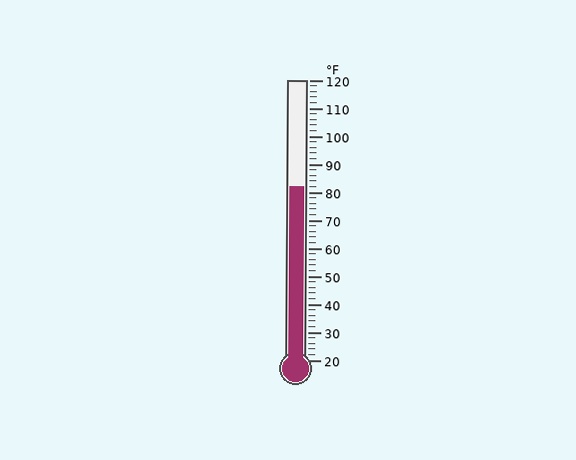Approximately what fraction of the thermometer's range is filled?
The thermometer is filled to approximately 60% of its range.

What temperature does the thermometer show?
The thermometer shows approximately 82°F.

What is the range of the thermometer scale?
The thermometer scale ranges from 20°F to 120°F.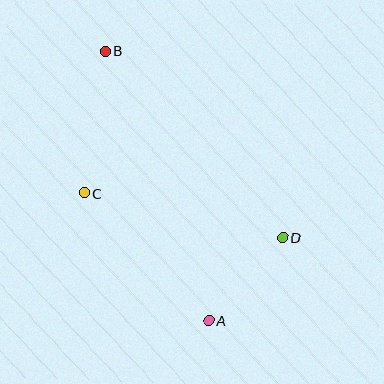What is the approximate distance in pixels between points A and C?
The distance between A and C is approximately 178 pixels.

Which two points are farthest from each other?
Points A and B are farthest from each other.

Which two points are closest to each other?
Points A and D are closest to each other.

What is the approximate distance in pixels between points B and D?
The distance between B and D is approximately 257 pixels.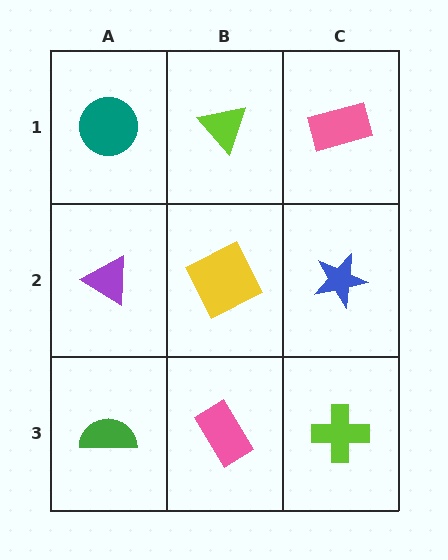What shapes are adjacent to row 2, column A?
A teal circle (row 1, column A), a green semicircle (row 3, column A), a yellow square (row 2, column B).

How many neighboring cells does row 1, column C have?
2.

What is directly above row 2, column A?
A teal circle.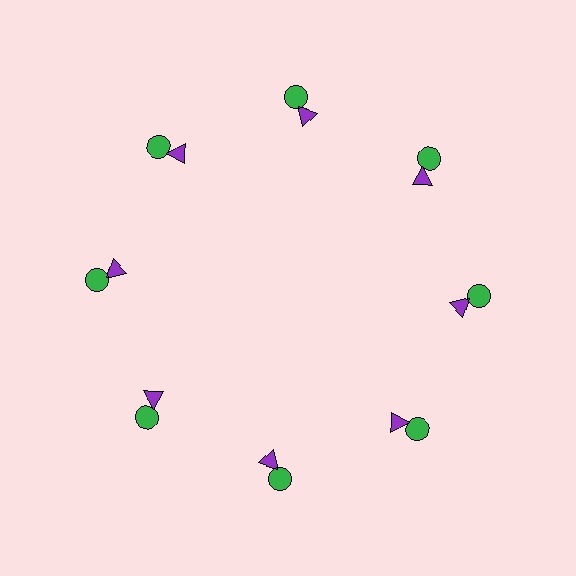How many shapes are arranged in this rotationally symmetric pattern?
There are 16 shapes, arranged in 8 groups of 2.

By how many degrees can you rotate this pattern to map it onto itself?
The pattern maps onto itself every 45 degrees of rotation.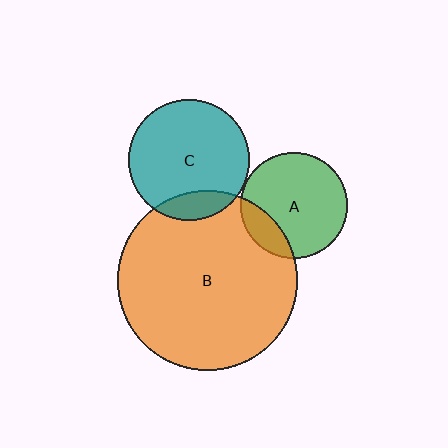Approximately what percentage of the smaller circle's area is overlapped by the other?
Approximately 15%.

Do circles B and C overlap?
Yes.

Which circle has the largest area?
Circle B (orange).